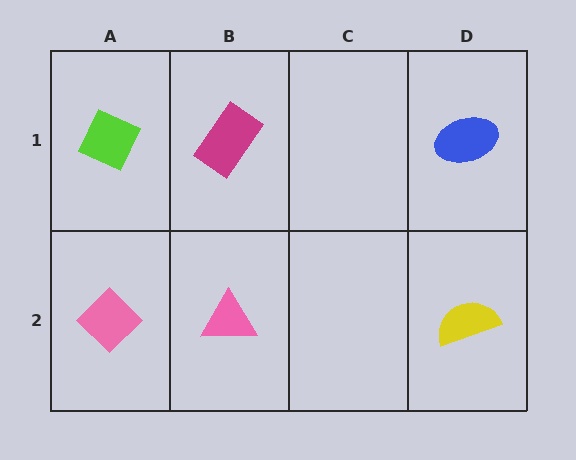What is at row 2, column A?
A pink diamond.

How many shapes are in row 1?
3 shapes.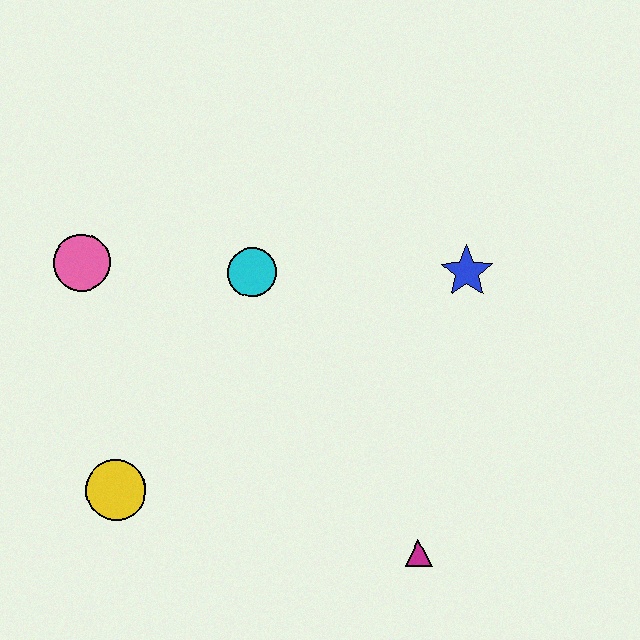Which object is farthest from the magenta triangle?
The pink circle is farthest from the magenta triangle.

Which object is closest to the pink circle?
The cyan circle is closest to the pink circle.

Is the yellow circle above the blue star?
No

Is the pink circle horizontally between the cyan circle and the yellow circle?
No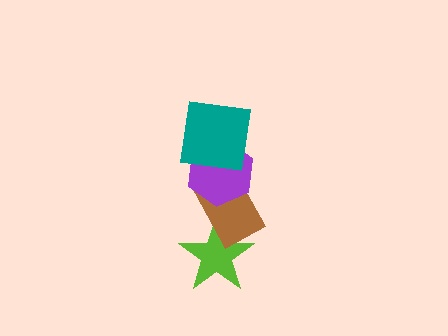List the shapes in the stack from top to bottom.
From top to bottom: the teal square, the purple hexagon, the brown rectangle, the lime star.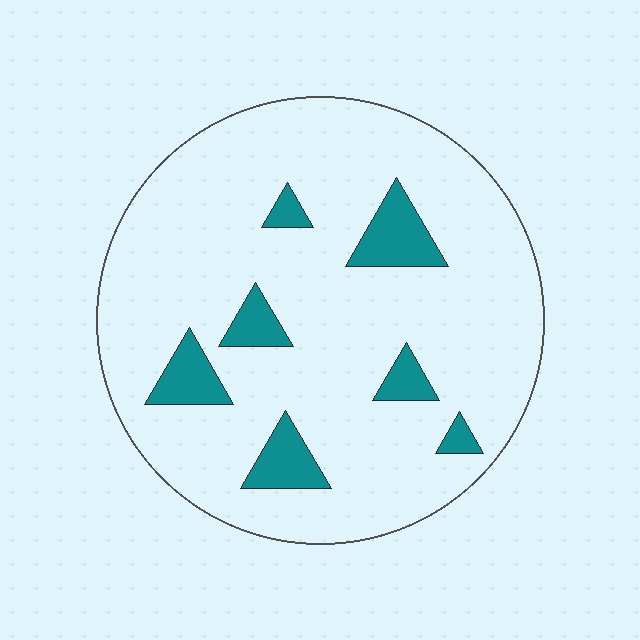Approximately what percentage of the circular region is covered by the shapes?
Approximately 10%.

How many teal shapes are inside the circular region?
7.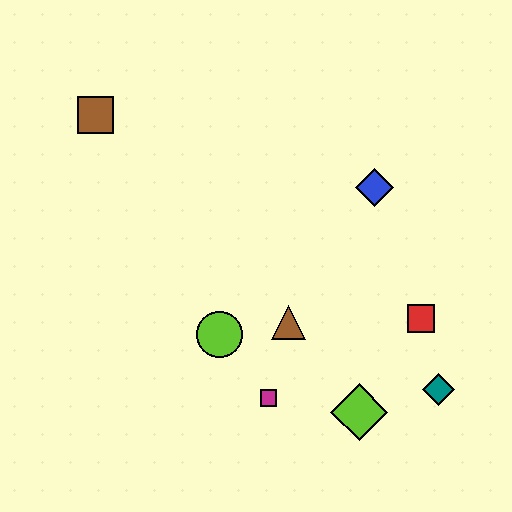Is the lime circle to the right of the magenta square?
No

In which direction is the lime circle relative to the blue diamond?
The lime circle is to the left of the blue diamond.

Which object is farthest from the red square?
The brown square is farthest from the red square.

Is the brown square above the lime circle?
Yes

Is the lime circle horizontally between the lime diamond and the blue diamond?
No